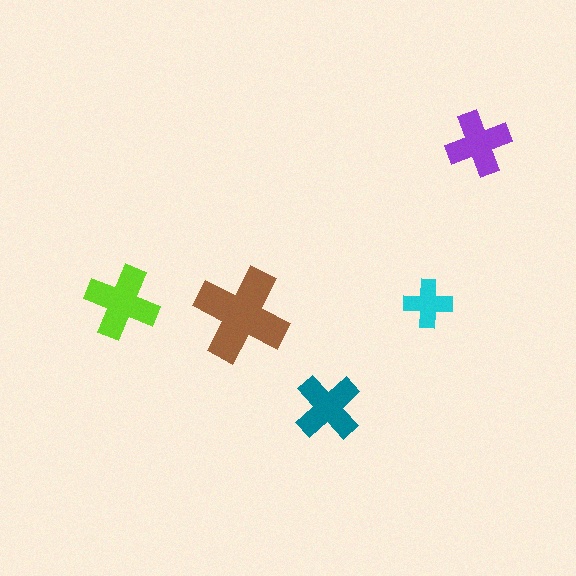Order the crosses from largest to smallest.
the brown one, the lime one, the teal one, the purple one, the cyan one.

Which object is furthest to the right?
The purple cross is rightmost.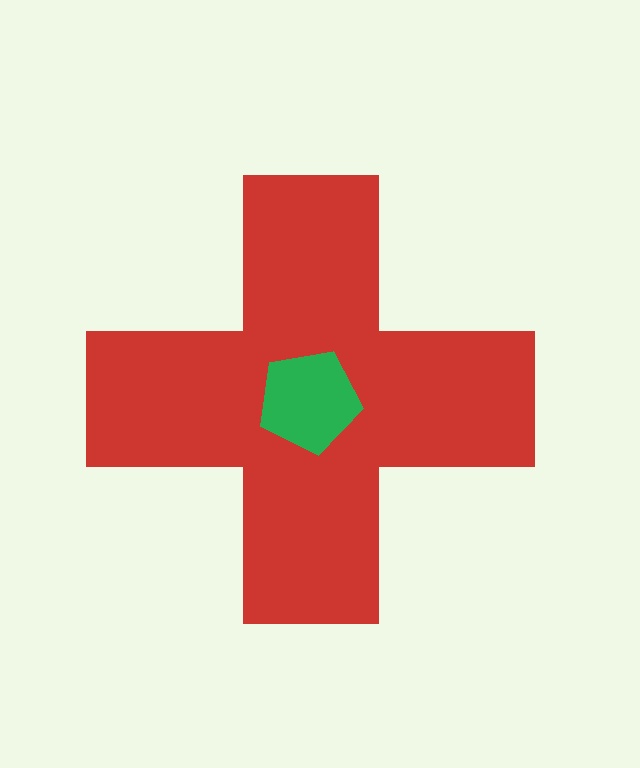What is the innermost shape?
The green pentagon.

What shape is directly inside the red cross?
The green pentagon.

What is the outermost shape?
The red cross.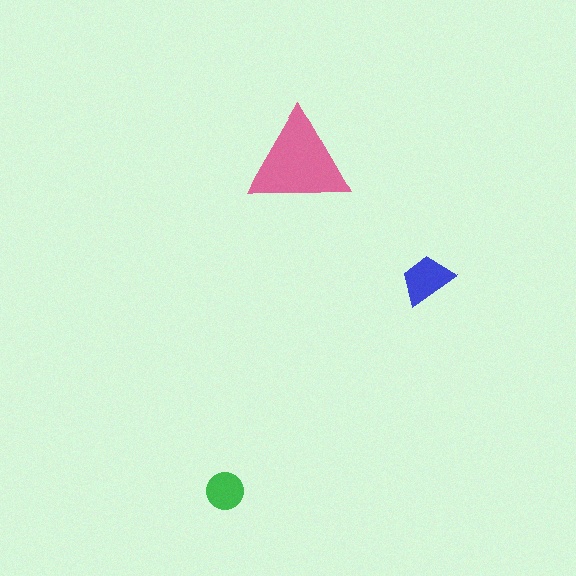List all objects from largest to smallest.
The pink triangle, the blue trapezoid, the green circle.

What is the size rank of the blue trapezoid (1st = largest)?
2nd.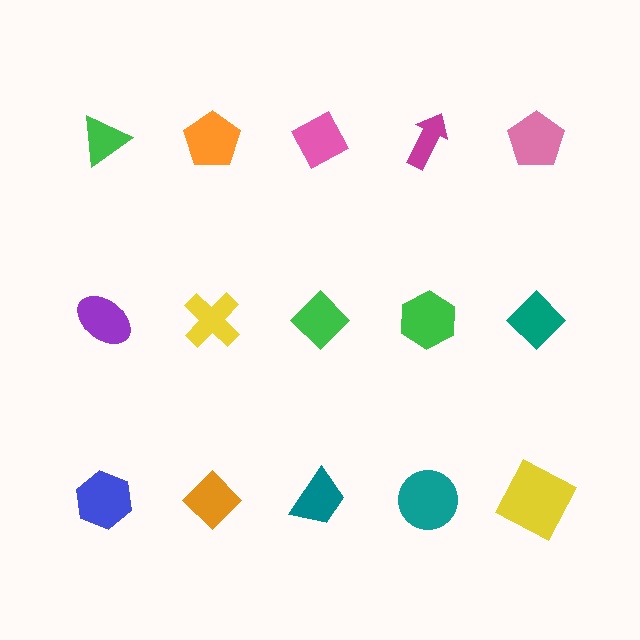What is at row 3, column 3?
A teal trapezoid.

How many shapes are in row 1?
5 shapes.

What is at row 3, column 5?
A yellow square.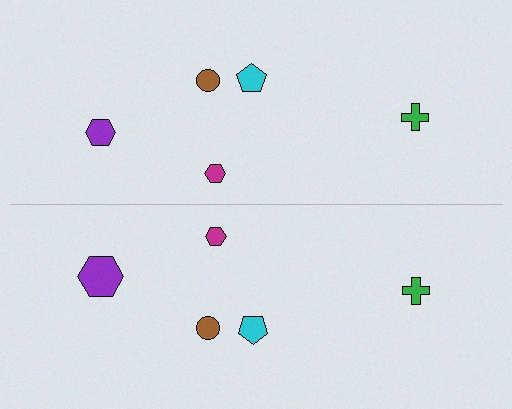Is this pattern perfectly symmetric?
No, the pattern is not perfectly symmetric. The purple hexagon on the bottom side has a different size than its mirror counterpart.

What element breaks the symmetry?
The purple hexagon on the bottom side has a different size than its mirror counterpart.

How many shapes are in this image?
There are 10 shapes in this image.